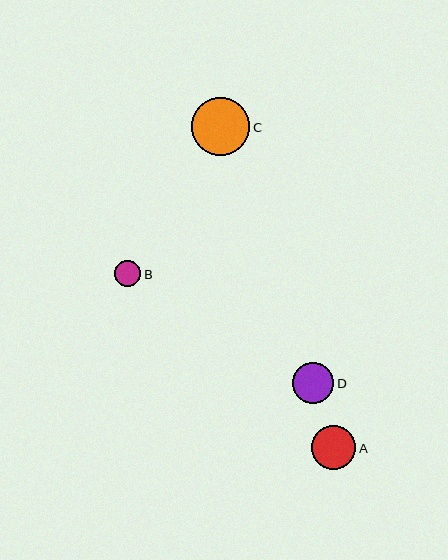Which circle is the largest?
Circle C is the largest with a size of approximately 58 pixels.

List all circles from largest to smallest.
From largest to smallest: C, A, D, B.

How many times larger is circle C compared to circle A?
Circle C is approximately 1.3 times the size of circle A.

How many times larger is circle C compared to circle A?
Circle C is approximately 1.3 times the size of circle A.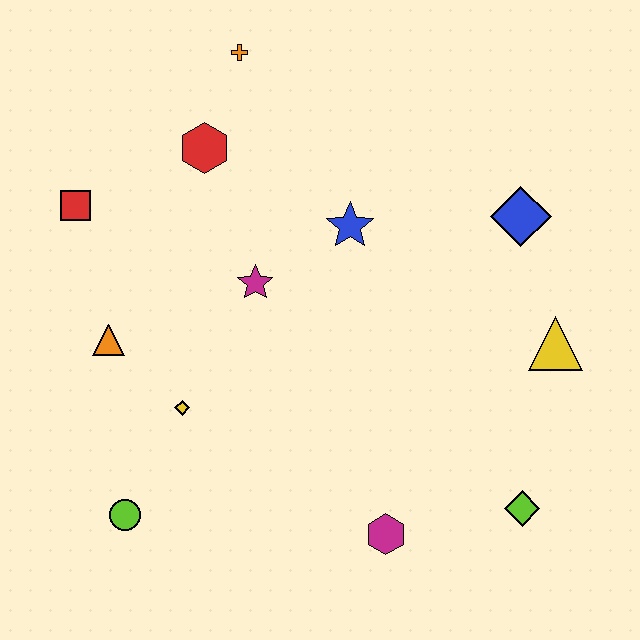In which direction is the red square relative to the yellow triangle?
The red square is to the left of the yellow triangle.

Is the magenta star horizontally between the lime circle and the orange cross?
No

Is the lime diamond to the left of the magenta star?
No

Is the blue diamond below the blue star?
No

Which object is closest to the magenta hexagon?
The lime diamond is closest to the magenta hexagon.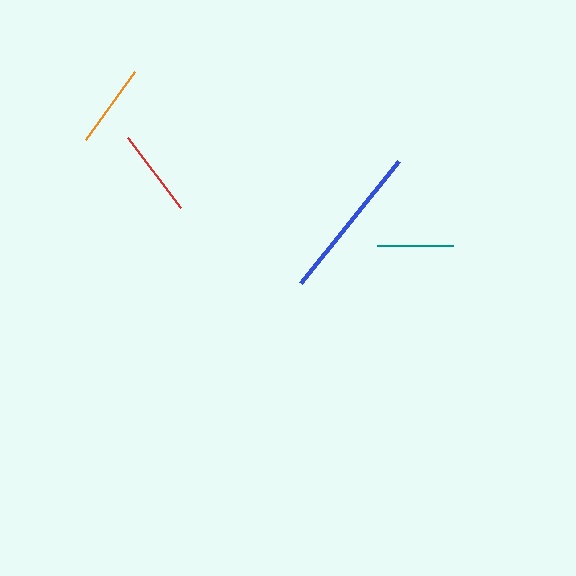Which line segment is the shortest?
The teal line is the shortest at approximately 77 pixels.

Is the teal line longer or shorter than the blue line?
The blue line is longer than the teal line.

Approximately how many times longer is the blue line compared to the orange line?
The blue line is approximately 1.9 times the length of the orange line.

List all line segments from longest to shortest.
From longest to shortest: blue, red, orange, teal.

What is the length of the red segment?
The red segment is approximately 88 pixels long.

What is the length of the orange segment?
The orange segment is approximately 84 pixels long.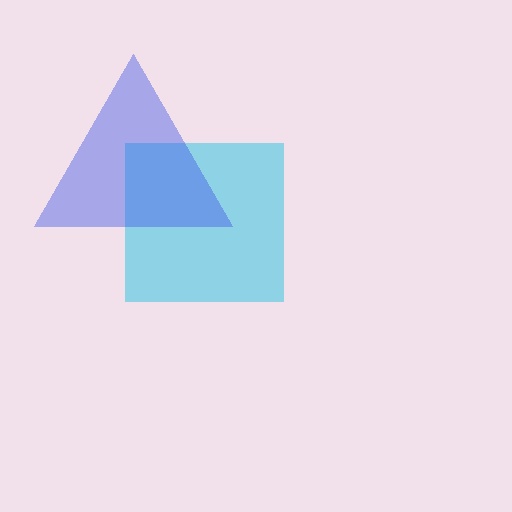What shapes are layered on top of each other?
The layered shapes are: a cyan square, a blue triangle.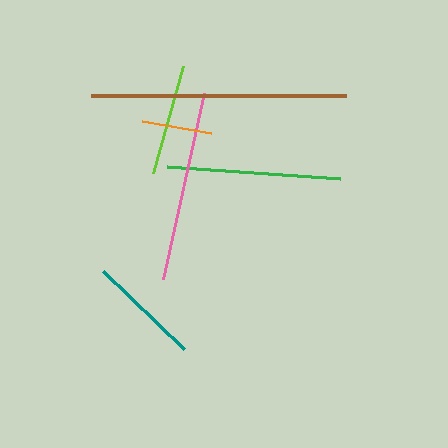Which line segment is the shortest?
The orange line is the shortest at approximately 70 pixels.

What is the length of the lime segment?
The lime segment is approximately 111 pixels long.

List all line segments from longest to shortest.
From longest to shortest: brown, pink, green, teal, lime, orange.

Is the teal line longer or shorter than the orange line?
The teal line is longer than the orange line.